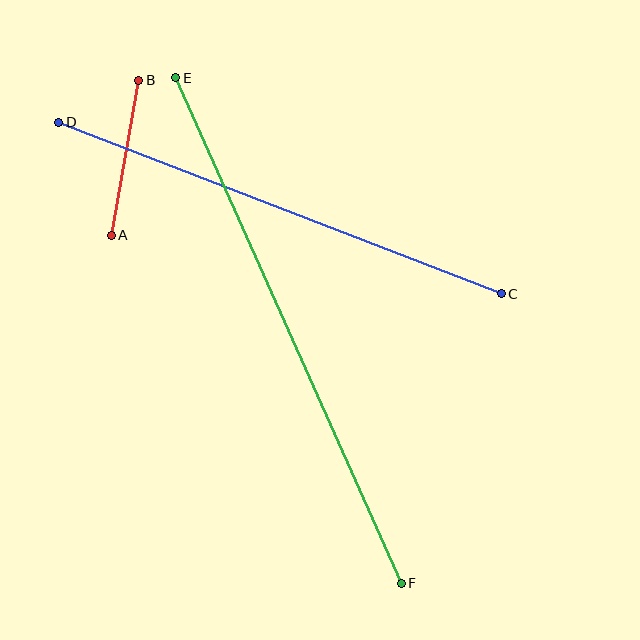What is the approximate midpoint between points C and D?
The midpoint is at approximately (280, 208) pixels.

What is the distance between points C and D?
The distance is approximately 474 pixels.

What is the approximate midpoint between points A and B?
The midpoint is at approximately (125, 158) pixels.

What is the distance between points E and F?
The distance is approximately 554 pixels.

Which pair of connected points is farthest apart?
Points E and F are farthest apart.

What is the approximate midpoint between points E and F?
The midpoint is at approximately (289, 331) pixels.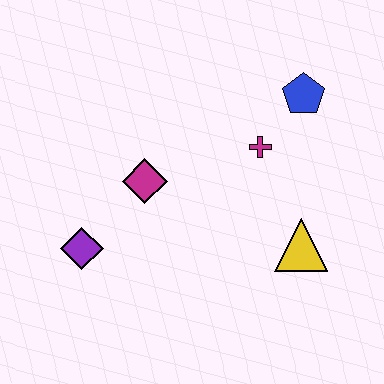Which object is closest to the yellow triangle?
The magenta cross is closest to the yellow triangle.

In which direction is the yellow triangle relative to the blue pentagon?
The yellow triangle is below the blue pentagon.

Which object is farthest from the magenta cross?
The purple diamond is farthest from the magenta cross.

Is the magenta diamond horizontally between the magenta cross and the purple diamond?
Yes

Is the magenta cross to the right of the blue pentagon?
No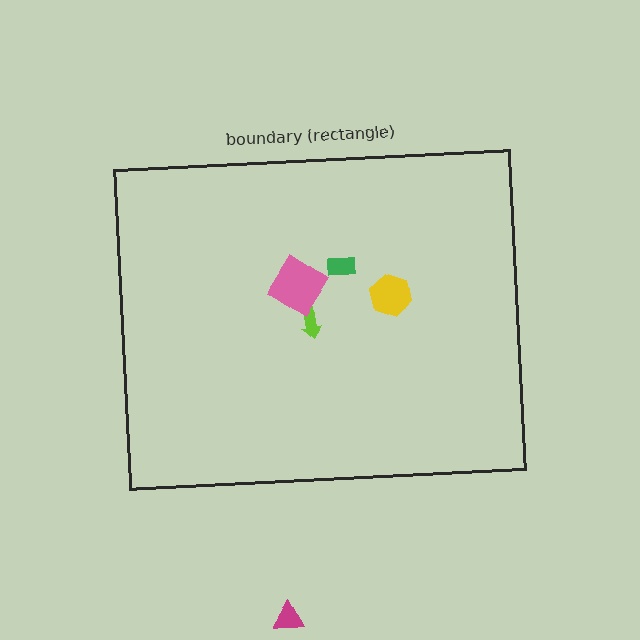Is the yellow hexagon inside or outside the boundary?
Inside.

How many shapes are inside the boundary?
4 inside, 1 outside.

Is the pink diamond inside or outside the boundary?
Inside.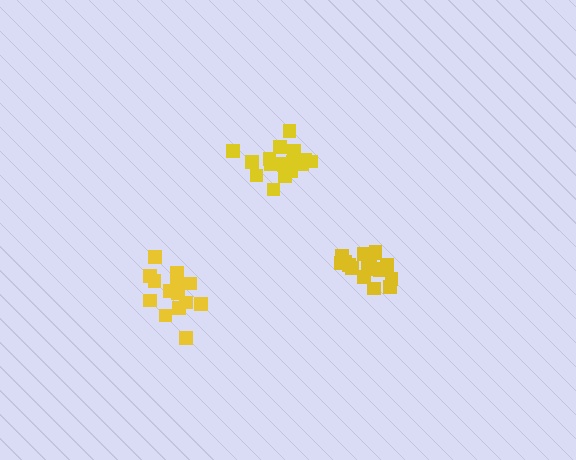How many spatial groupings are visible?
There are 3 spatial groupings.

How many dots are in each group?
Group 1: 19 dots, Group 2: 14 dots, Group 3: 18 dots (51 total).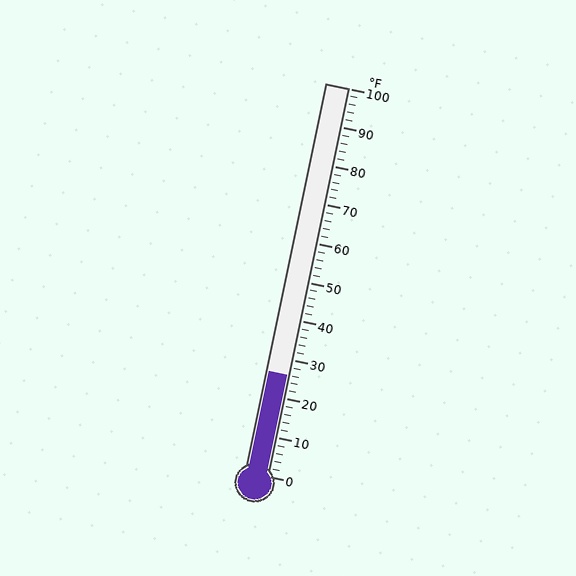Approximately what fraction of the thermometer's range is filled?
The thermometer is filled to approximately 25% of its range.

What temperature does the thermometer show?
The thermometer shows approximately 26°F.